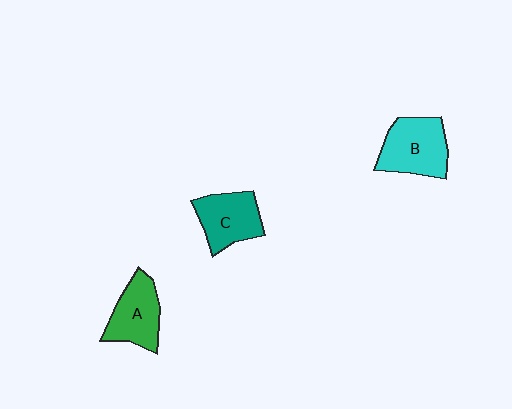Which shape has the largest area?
Shape B (cyan).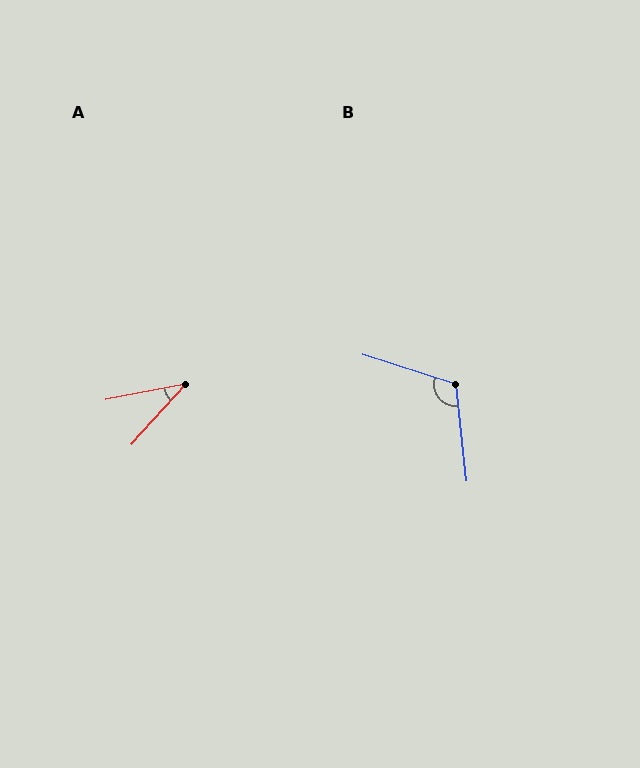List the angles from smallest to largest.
A (37°), B (114°).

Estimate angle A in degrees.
Approximately 37 degrees.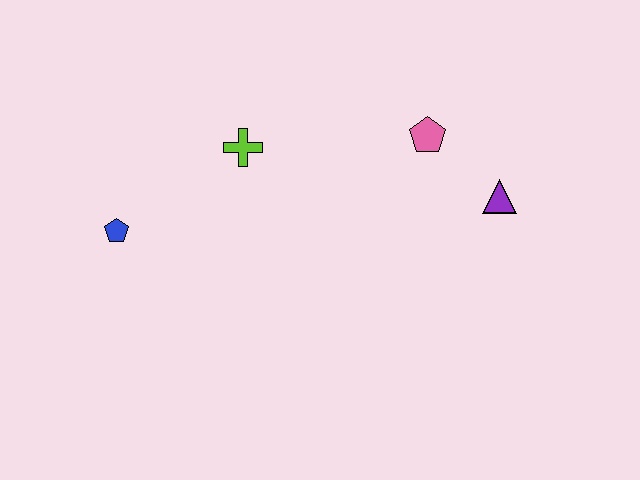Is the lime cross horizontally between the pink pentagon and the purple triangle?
No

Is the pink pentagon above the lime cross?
Yes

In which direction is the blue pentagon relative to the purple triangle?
The blue pentagon is to the left of the purple triangle.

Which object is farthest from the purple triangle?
The blue pentagon is farthest from the purple triangle.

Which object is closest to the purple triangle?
The pink pentagon is closest to the purple triangle.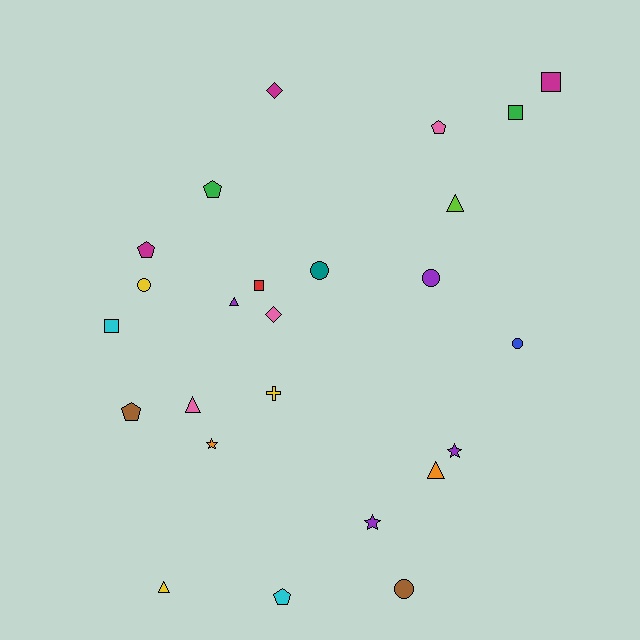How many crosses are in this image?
There is 1 cross.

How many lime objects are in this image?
There is 1 lime object.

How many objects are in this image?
There are 25 objects.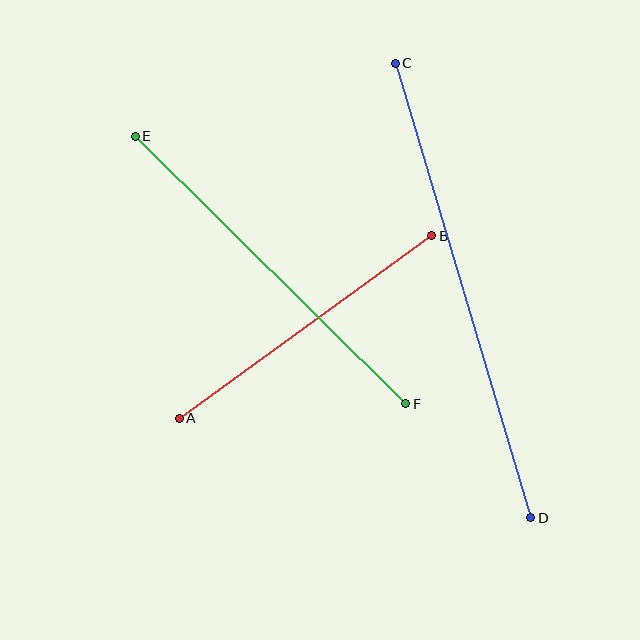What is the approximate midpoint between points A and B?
The midpoint is at approximately (306, 327) pixels.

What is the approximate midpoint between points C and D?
The midpoint is at approximately (463, 291) pixels.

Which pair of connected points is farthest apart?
Points C and D are farthest apart.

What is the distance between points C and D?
The distance is approximately 474 pixels.